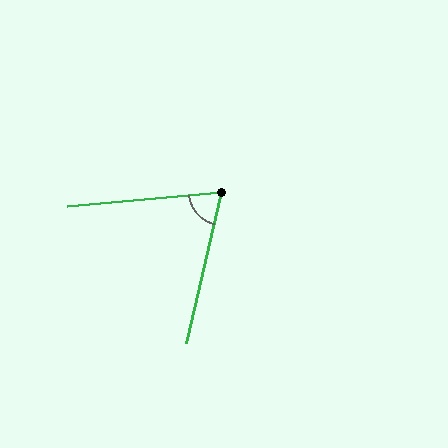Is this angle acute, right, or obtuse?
It is acute.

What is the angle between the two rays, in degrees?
Approximately 71 degrees.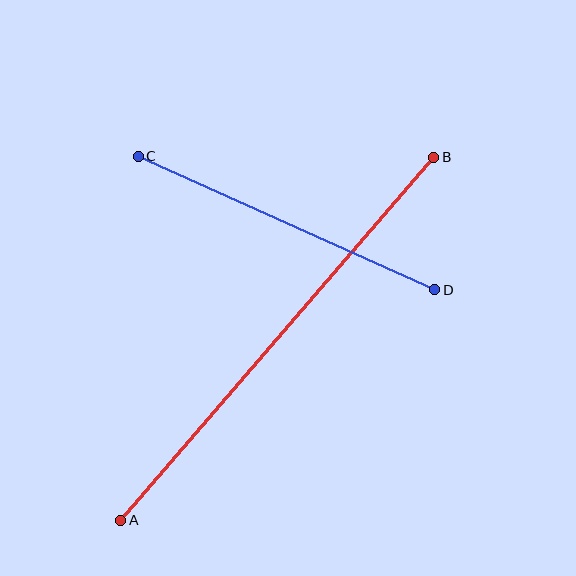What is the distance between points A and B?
The distance is approximately 479 pixels.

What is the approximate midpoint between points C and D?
The midpoint is at approximately (287, 223) pixels.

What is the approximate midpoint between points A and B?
The midpoint is at approximately (277, 339) pixels.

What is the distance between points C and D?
The distance is approximately 325 pixels.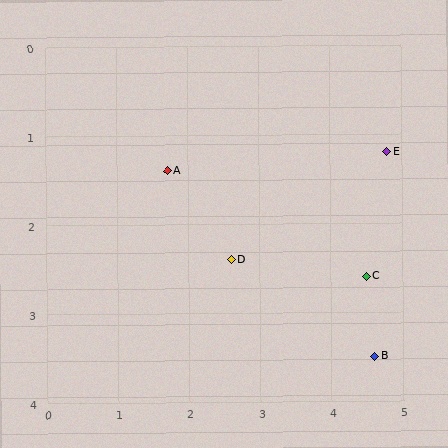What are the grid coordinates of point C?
Point C is at approximately (4.5, 2.6).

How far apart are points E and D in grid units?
Points E and D are about 2.5 grid units apart.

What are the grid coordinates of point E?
Point E is at approximately (4.8, 1.2).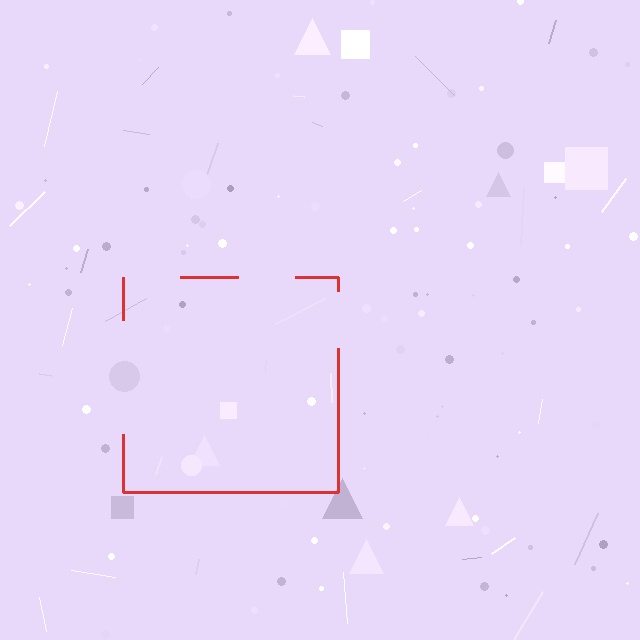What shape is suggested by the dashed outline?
The dashed outline suggests a square.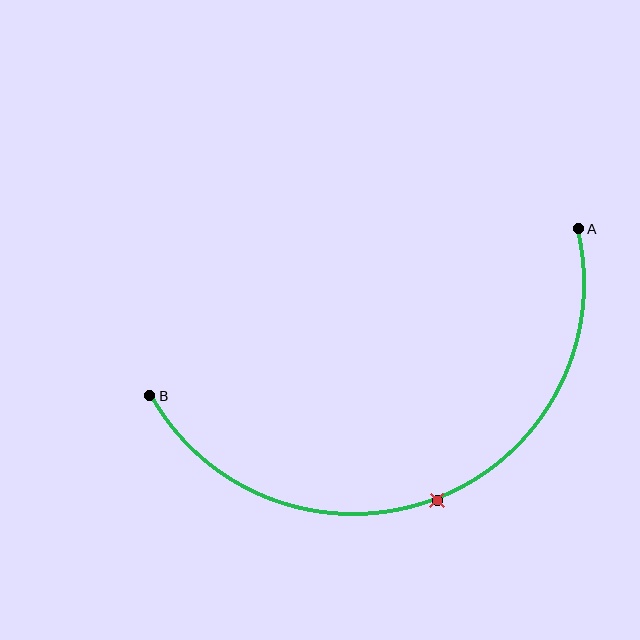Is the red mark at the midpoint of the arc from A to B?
Yes. The red mark lies on the arc at equal arc-length from both A and B — it is the arc midpoint.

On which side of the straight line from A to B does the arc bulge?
The arc bulges below the straight line connecting A and B.